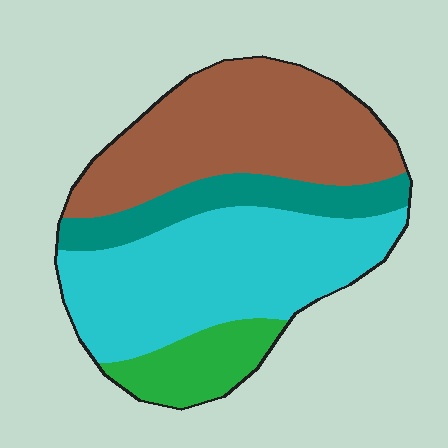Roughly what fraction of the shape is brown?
Brown covers roughly 35% of the shape.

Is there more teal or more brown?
Brown.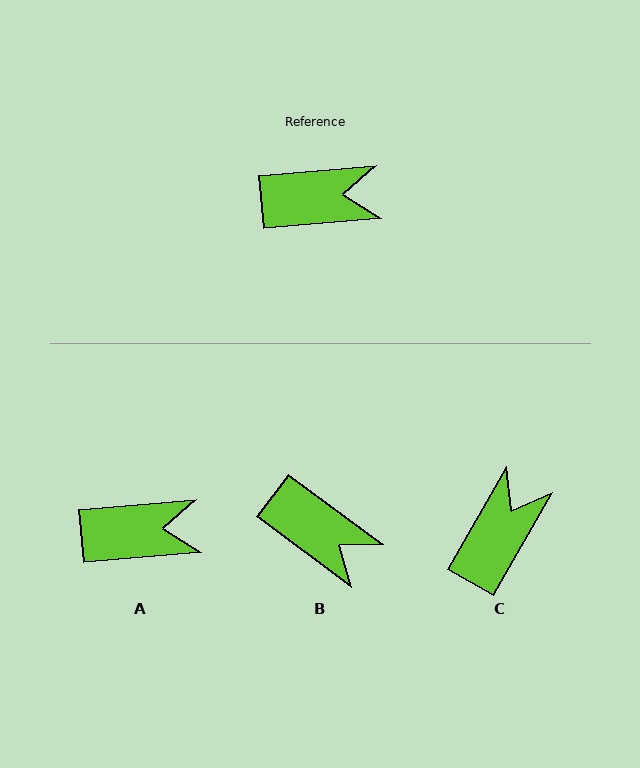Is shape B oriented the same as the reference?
No, it is off by about 42 degrees.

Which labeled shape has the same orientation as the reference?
A.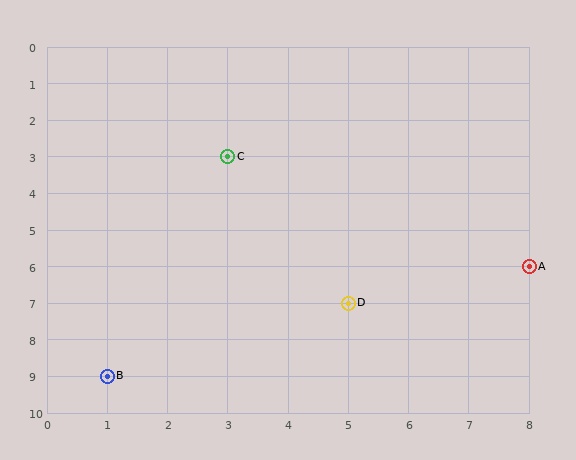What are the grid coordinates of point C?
Point C is at grid coordinates (3, 3).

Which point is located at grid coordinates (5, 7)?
Point D is at (5, 7).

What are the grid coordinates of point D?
Point D is at grid coordinates (5, 7).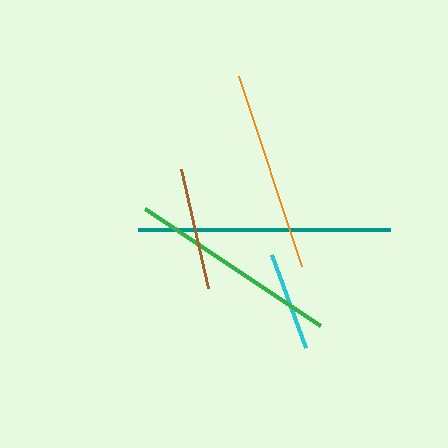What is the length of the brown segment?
The brown segment is approximately 123 pixels long.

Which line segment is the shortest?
The cyan line is the shortest at approximately 99 pixels.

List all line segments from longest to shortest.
From longest to shortest: teal, green, orange, brown, cyan.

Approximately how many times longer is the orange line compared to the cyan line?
The orange line is approximately 2.0 times the length of the cyan line.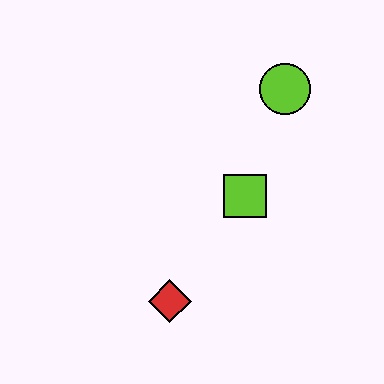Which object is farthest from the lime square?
The red diamond is farthest from the lime square.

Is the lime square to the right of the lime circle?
No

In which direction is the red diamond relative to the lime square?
The red diamond is below the lime square.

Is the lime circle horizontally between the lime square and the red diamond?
No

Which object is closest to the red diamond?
The lime square is closest to the red diamond.